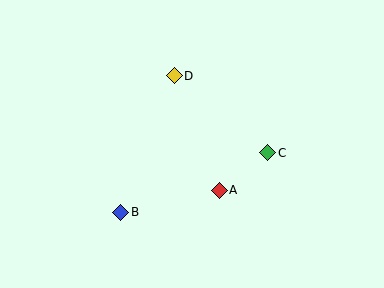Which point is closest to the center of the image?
Point A at (219, 190) is closest to the center.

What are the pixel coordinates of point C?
Point C is at (268, 153).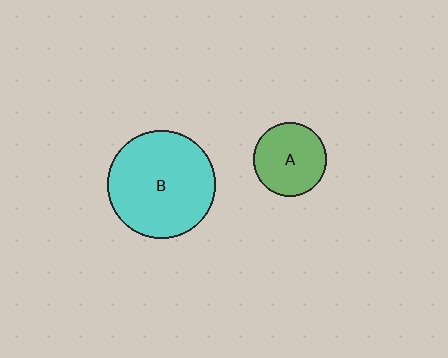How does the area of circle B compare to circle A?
Approximately 2.2 times.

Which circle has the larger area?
Circle B (cyan).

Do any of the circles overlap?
No, none of the circles overlap.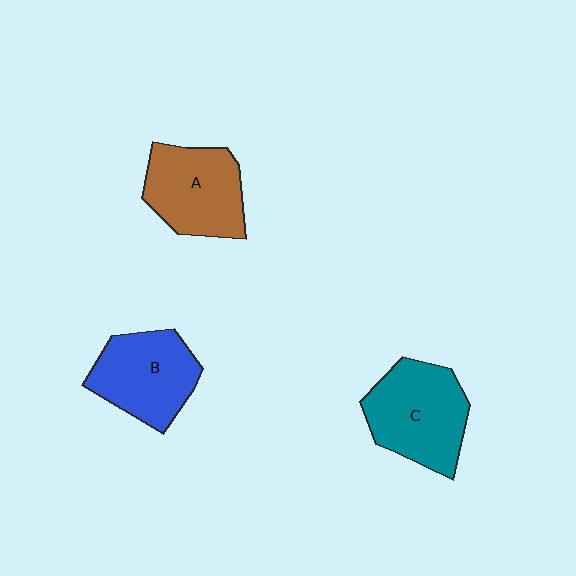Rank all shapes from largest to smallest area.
From largest to smallest: C (teal), A (brown), B (blue).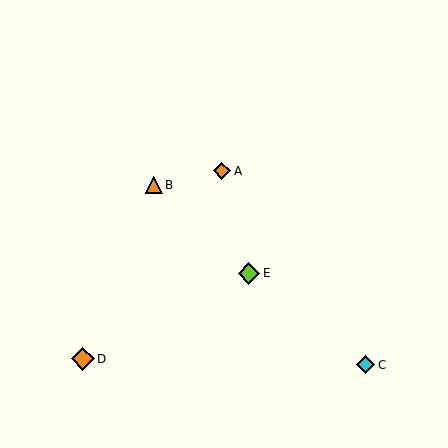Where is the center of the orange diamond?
The center of the orange diamond is at (222, 171).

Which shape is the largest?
The orange diamond (labeled D) is the largest.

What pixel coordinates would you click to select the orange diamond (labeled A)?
Click at (222, 171) to select the orange diamond A.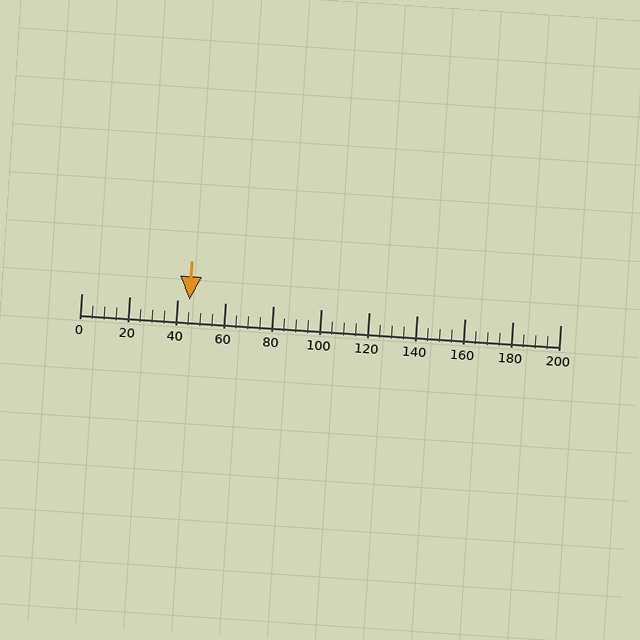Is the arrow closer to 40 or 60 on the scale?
The arrow is closer to 40.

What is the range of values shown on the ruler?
The ruler shows values from 0 to 200.